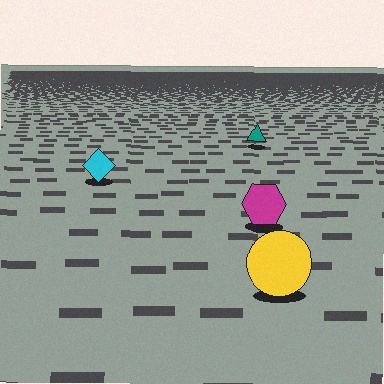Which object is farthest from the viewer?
The teal triangle is farthest from the viewer. It appears smaller and the ground texture around it is denser.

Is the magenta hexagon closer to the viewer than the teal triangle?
Yes. The magenta hexagon is closer — you can tell from the texture gradient: the ground texture is coarser near it.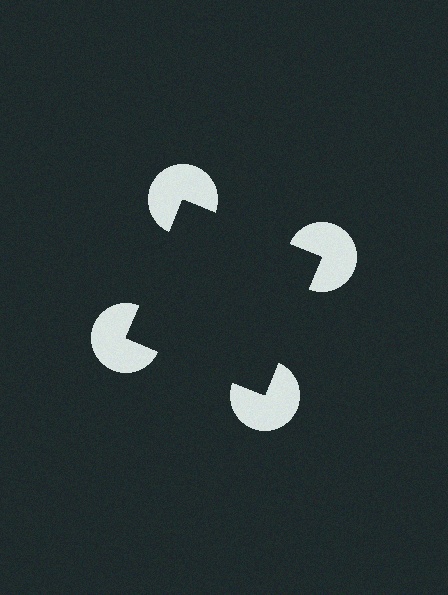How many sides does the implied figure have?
4 sides.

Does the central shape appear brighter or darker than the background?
It typically appears slightly darker than the background, even though no actual brightness change is drawn.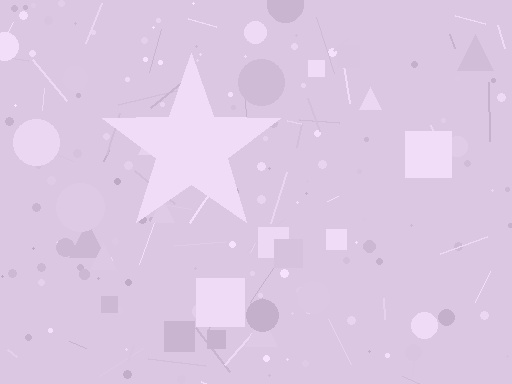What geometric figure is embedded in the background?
A star is embedded in the background.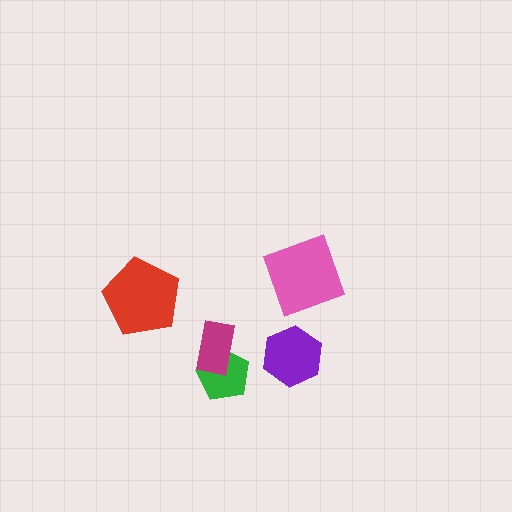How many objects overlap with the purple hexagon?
0 objects overlap with the purple hexagon.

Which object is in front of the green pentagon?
The magenta rectangle is in front of the green pentagon.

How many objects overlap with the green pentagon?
1 object overlaps with the green pentagon.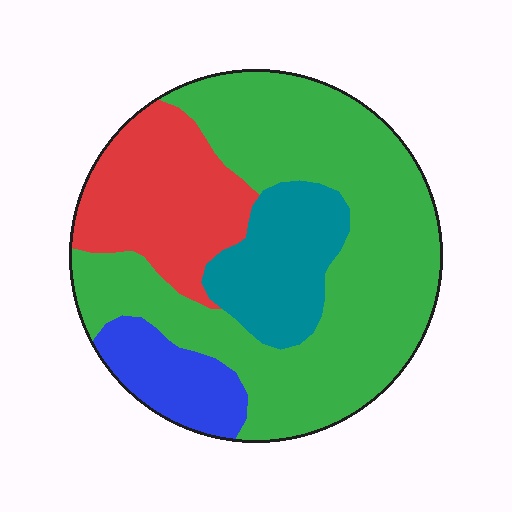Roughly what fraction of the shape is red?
Red takes up about one fifth (1/5) of the shape.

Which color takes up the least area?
Blue, at roughly 10%.